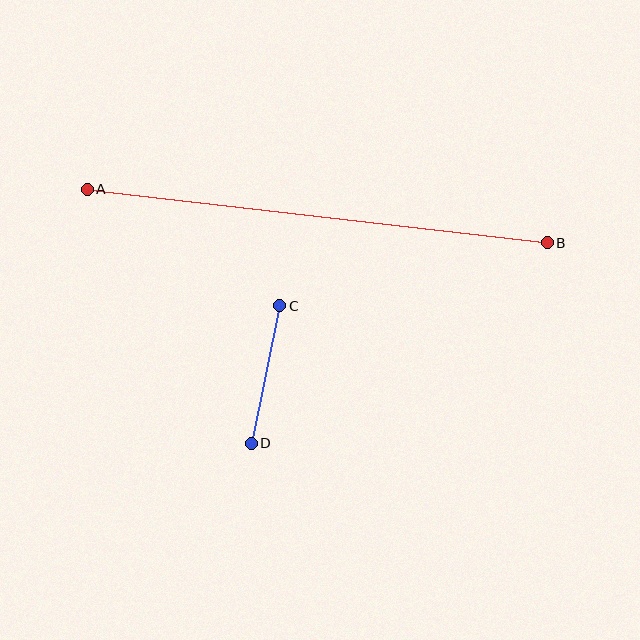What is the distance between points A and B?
The distance is approximately 463 pixels.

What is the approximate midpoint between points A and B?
The midpoint is at approximately (317, 216) pixels.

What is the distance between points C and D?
The distance is approximately 141 pixels.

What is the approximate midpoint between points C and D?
The midpoint is at approximately (266, 375) pixels.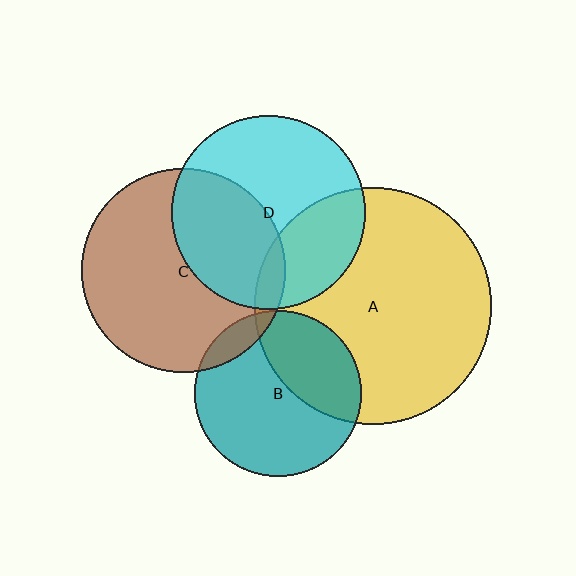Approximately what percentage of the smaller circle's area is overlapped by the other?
Approximately 30%.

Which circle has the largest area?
Circle A (yellow).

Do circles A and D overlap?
Yes.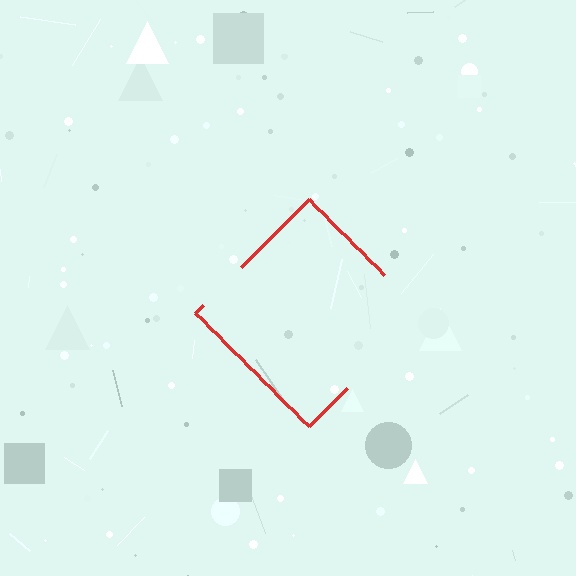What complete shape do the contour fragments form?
The contour fragments form a diamond.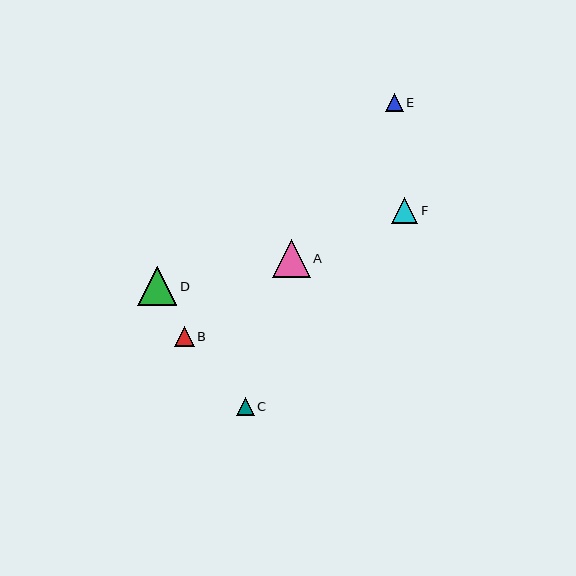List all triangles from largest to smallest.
From largest to smallest: D, A, F, B, E, C.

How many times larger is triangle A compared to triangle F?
Triangle A is approximately 1.5 times the size of triangle F.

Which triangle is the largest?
Triangle D is the largest with a size of approximately 39 pixels.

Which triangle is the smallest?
Triangle C is the smallest with a size of approximately 17 pixels.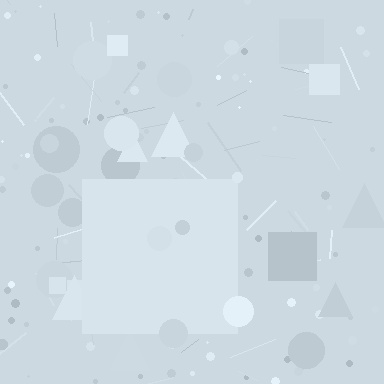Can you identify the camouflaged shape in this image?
The camouflaged shape is a square.